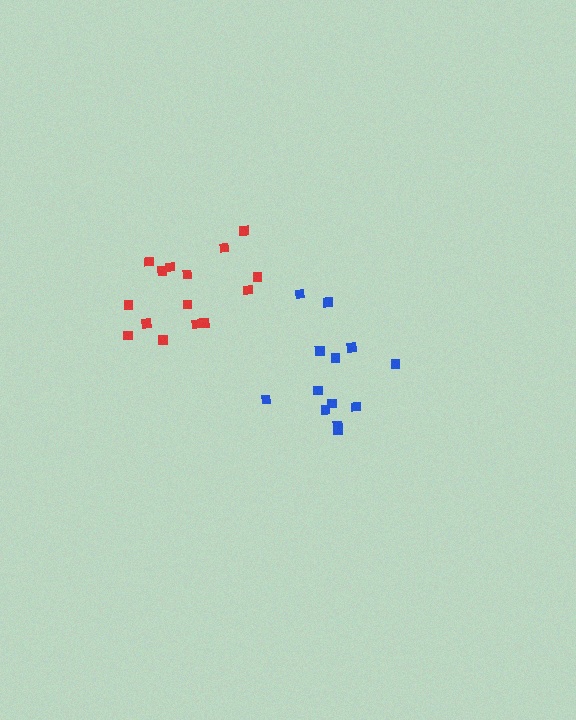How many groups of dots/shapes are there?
There are 2 groups.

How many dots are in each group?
Group 1: 13 dots, Group 2: 15 dots (28 total).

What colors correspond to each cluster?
The clusters are colored: blue, red.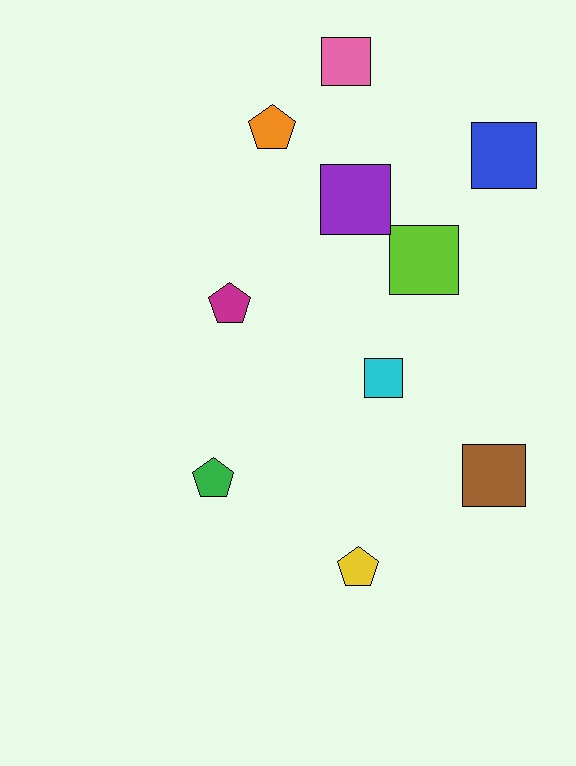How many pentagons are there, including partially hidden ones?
There are 4 pentagons.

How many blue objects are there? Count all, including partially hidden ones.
There is 1 blue object.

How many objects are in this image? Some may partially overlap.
There are 10 objects.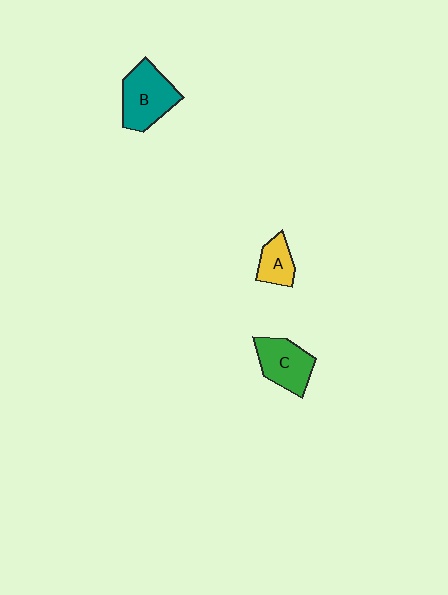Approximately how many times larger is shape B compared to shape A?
Approximately 1.9 times.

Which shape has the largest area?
Shape B (teal).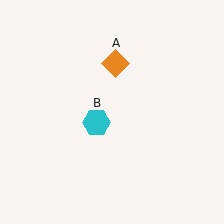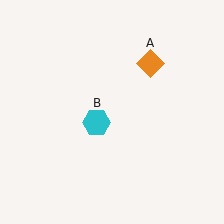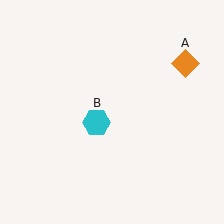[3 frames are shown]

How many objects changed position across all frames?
1 object changed position: orange diamond (object A).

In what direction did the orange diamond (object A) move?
The orange diamond (object A) moved right.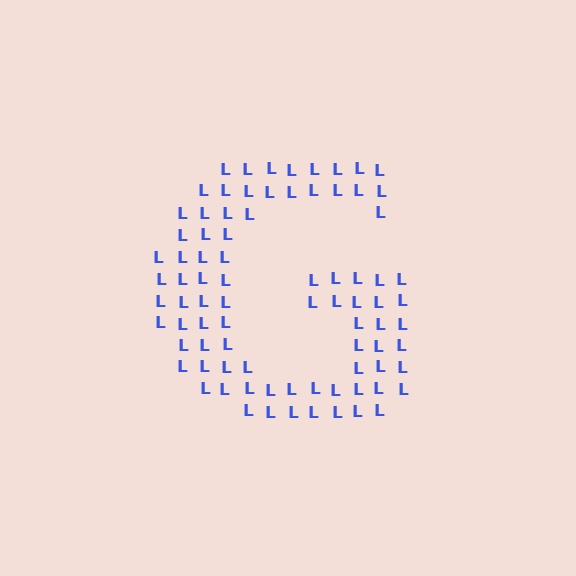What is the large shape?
The large shape is the letter G.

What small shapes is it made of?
It is made of small letter L's.